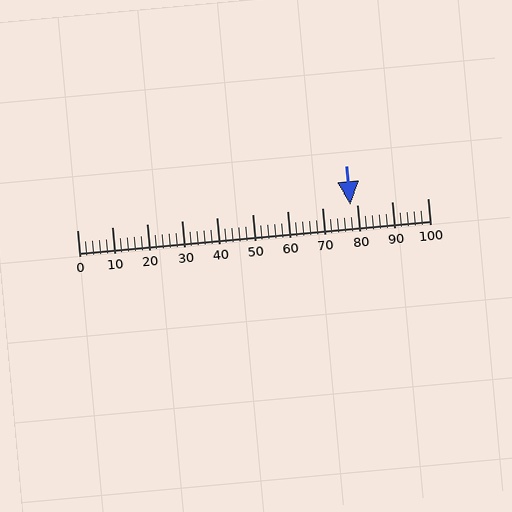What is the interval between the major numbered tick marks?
The major tick marks are spaced 10 units apart.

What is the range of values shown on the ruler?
The ruler shows values from 0 to 100.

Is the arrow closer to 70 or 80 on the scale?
The arrow is closer to 80.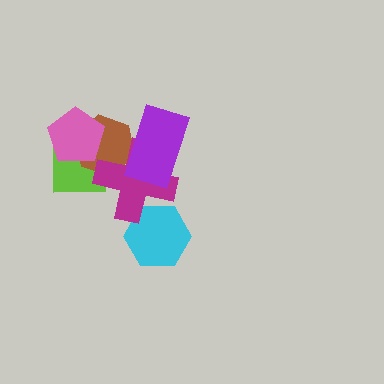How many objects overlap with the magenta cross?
4 objects overlap with the magenta cross.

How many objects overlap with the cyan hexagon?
1 object overlaps with the cyan hexagon.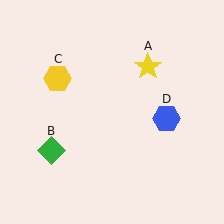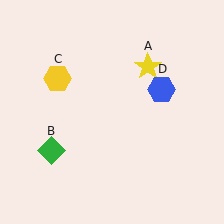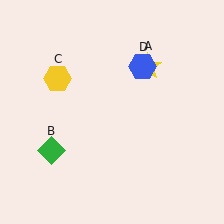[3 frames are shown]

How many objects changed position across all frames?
1 object changed position: blue hexagon (object D).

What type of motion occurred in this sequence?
The blue hexagon (object D) rotated counterclockwise around the center of the scene.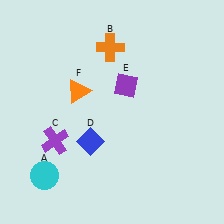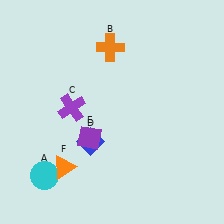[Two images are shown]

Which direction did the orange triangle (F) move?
The orange triangle (F) moved down.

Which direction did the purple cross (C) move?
The purple cross (C) moved up.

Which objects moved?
The objects that moved are: the purple cross (C), the purple diamond (E), the orange triangle (F).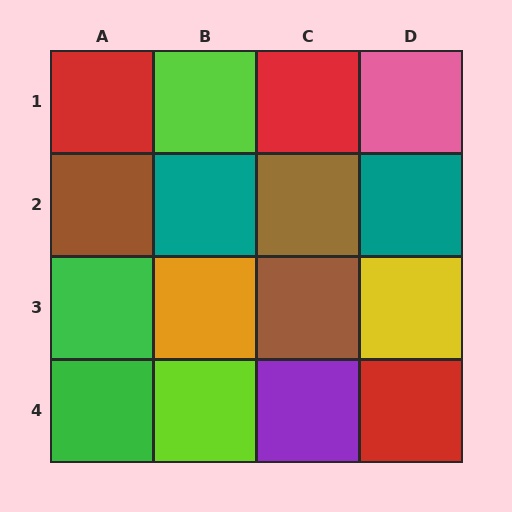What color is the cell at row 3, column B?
Orange.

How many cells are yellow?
1 cell is yellow.